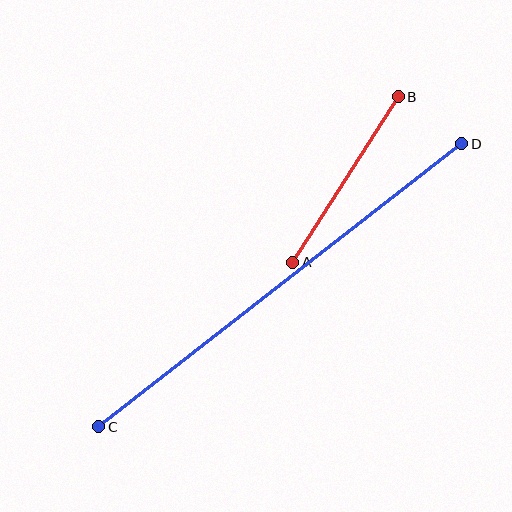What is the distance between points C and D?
The distance is approximately 461 pixels.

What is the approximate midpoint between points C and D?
The midpoint is at approximately (280, 285) pixels.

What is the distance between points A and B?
The distance is approximately 196 pixels.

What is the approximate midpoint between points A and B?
The midpoint is at approximately (345, 180) pixels.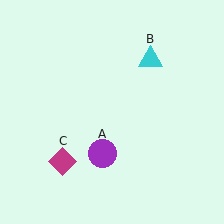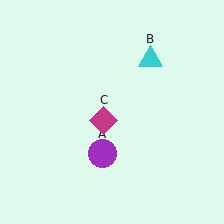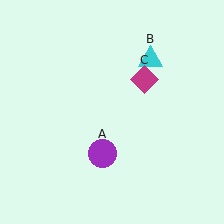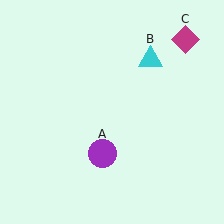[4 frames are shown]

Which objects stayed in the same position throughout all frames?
Purple circle (object A) and cyan triangle (object B) remained stationary.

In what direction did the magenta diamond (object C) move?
The magenta diamond (object C) moved up and to the right.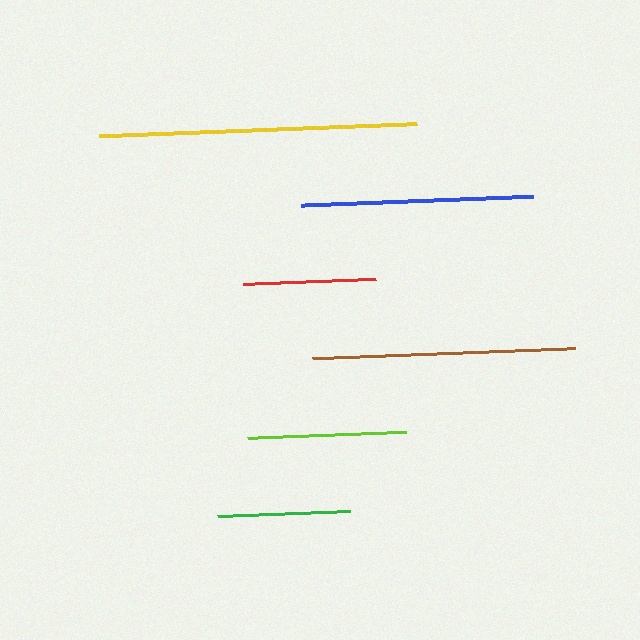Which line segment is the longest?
The yellow line is the longest at approximately 318 pixels.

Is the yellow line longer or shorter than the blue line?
The yellow line is longer than the blue line.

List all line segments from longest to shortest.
From longest to shortest: yellow, brown, blue, lime, green, red.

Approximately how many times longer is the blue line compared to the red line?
The blue line is approximately 1.7 times the length of the red line.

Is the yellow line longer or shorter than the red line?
The yellow line is longer than the red line.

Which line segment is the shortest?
The red line is the shortest at approximately 133 pixels.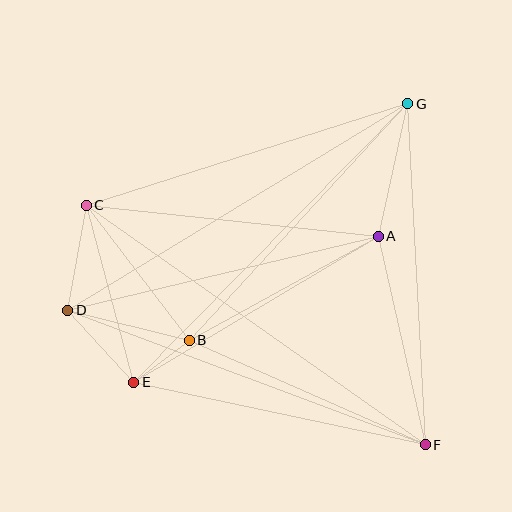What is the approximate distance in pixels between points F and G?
The distance between F and G is approximately 342 pixels.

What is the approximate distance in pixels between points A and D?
The distance between A and D is approximately 320 pixels.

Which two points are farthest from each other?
Points C and F are farthest from each other.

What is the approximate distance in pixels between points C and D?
The distance between C and D is approximately 107 pixels.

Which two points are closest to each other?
Points B and E are closest to each other.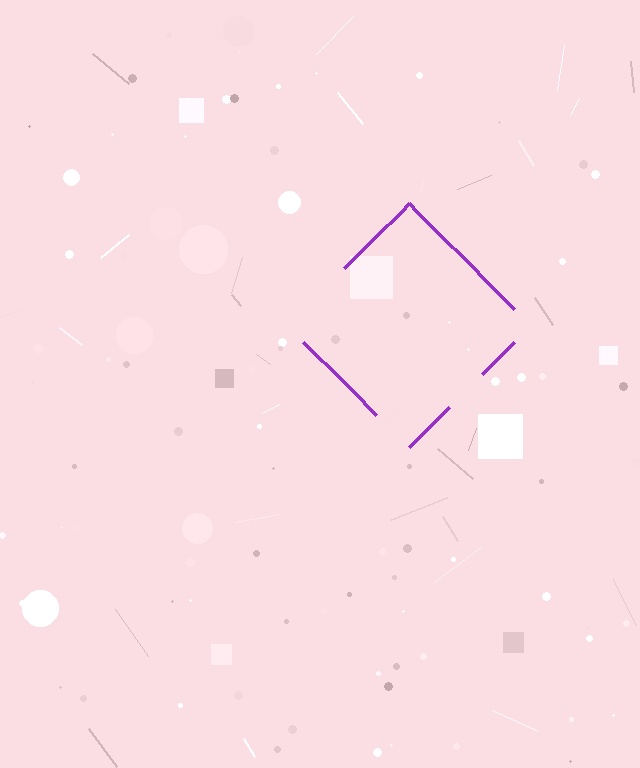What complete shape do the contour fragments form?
The contour fragments form a diamond.